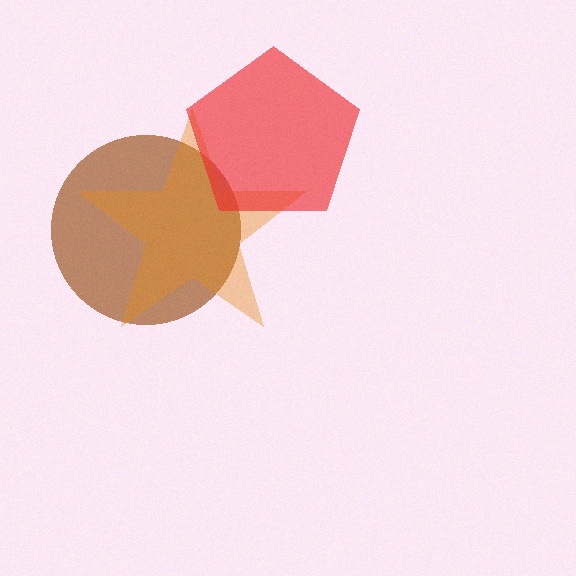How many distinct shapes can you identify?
There are 3 distinct shapes: a brown circle, an orange star, a red pentagon.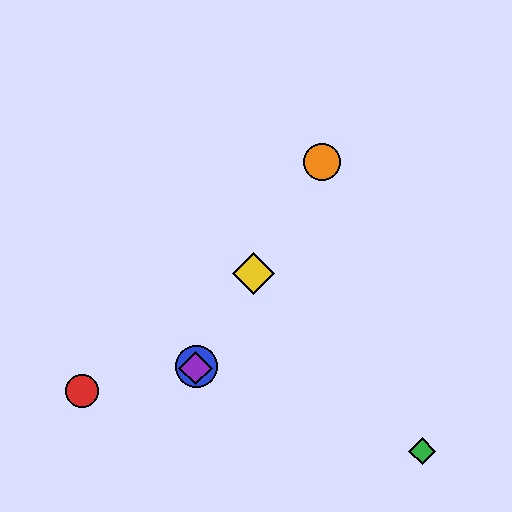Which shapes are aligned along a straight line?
The blue circle, the yellow diamond, the purple diamond, the orange circle are aligned along a straight line.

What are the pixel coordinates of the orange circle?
The orange circle is at (322, 162).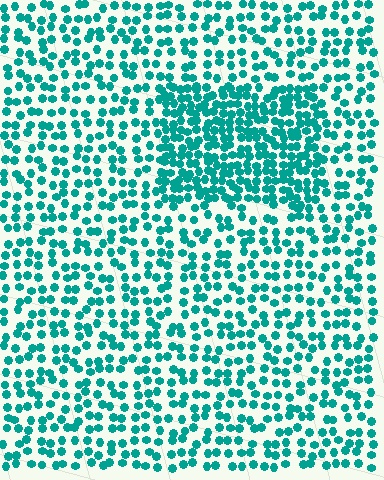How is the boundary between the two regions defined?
The boundary is defined by a change in element density (approximately 2.0x ratio). All elements are the same color, size, and shape.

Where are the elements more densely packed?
The elements are more densely packed inside the rectangle boundary.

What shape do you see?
I see a rectangle.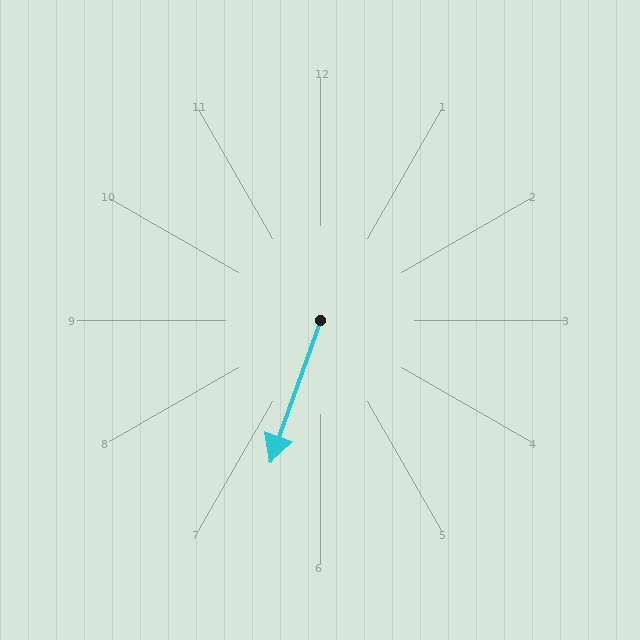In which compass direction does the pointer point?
South.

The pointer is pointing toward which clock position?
Roughly 7 o'clock.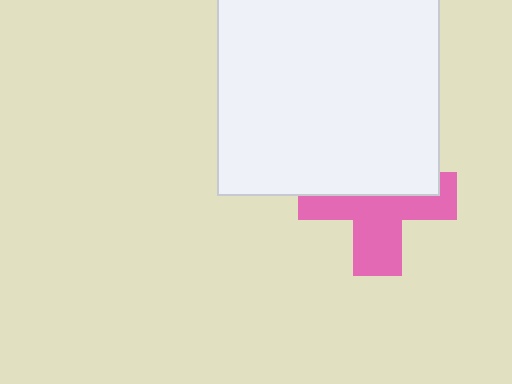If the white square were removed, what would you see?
You would see the complete pink cross.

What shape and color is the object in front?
The object in front is a white square.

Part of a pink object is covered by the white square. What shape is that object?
It is a cross.